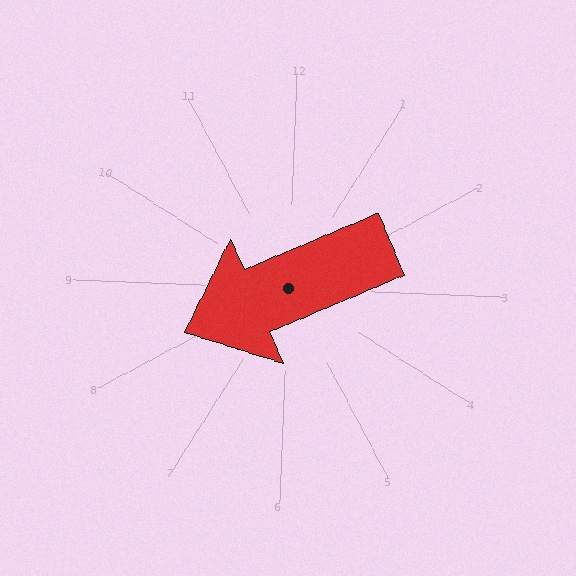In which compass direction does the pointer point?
Southwest.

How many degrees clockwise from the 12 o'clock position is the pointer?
Approximately 245 degrees.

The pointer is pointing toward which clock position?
Roughly 8 o'clock.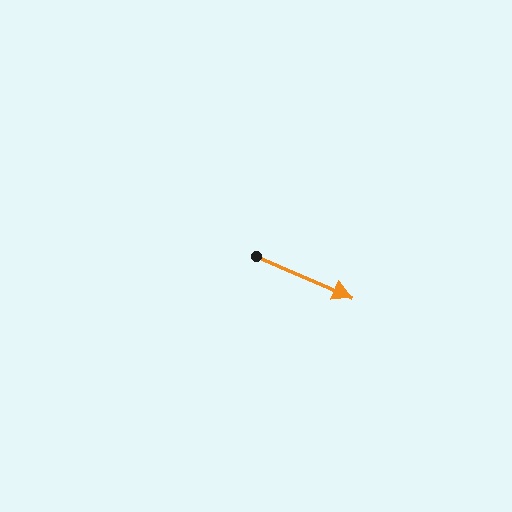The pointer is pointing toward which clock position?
Roughly 4 o'clock.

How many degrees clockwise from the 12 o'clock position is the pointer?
Approximately 113 degrees.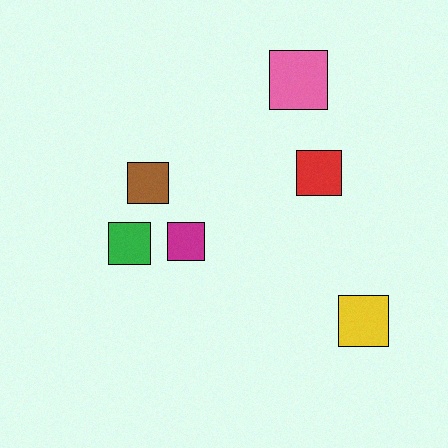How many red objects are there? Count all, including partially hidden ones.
There is 1 red object.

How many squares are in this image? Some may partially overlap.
There are 6 squares.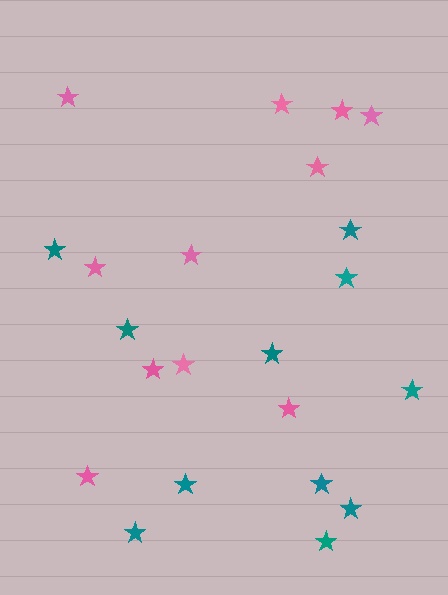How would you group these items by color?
There are 2 groups: one group of teal stars (11) and one group of pink stars (11).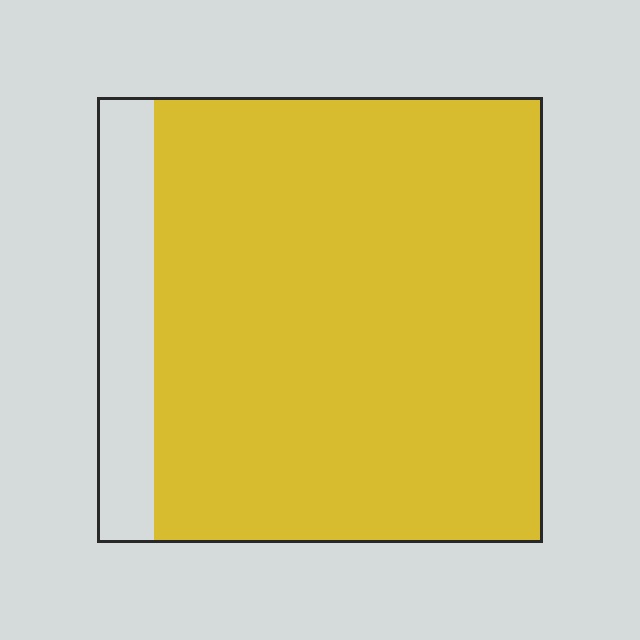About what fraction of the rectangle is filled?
About seven eighths (7/8).